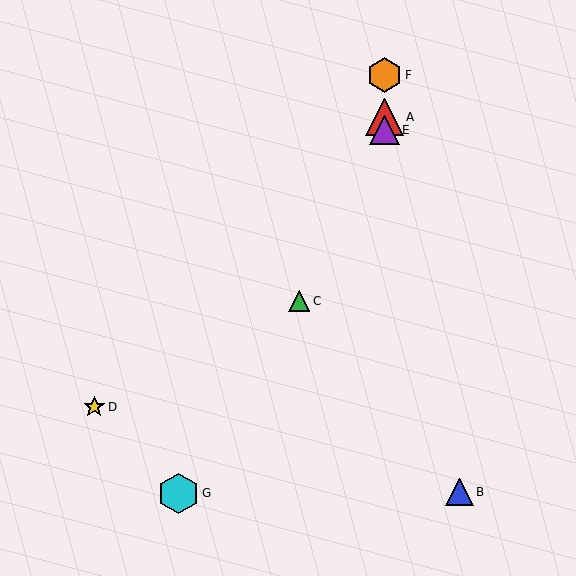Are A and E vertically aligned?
Yes, both are at x≈384.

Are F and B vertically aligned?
No, F is at x≈384 and B is at x≈460.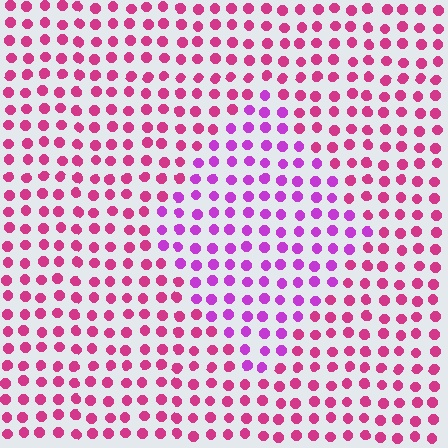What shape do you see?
I see a diamond.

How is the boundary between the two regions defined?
The boundary is defined purely by a slight shift in hue (about 34 degrees). Spacing, size, and orientation are identical on both sides.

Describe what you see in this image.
The image is filled with small magenta elements in a uniform arrangement. A diamond-shaped region is visible where the elements are tinted to a slightly different hue, forming a subtle color boundary.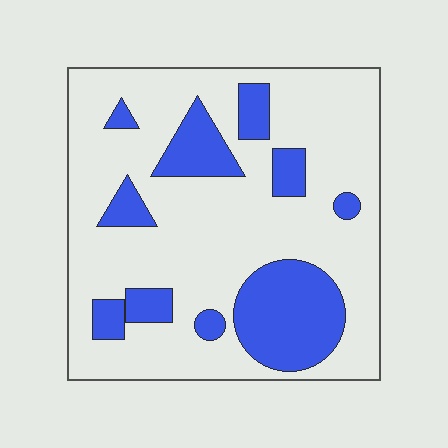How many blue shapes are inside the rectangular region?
10.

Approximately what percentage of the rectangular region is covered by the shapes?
Approximately 25%.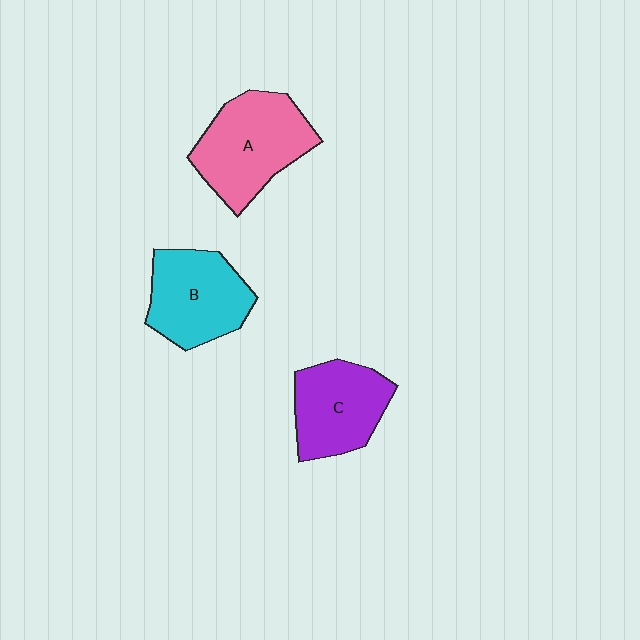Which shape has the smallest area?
Shape C (purple).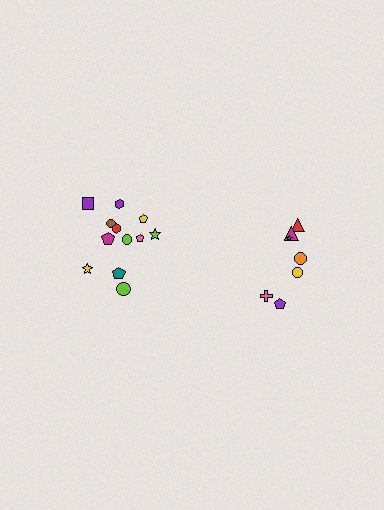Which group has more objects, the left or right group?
The left group.